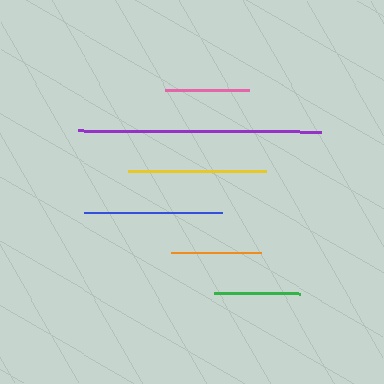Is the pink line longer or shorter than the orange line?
The orange line is longer than the pink line.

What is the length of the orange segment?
The orange segment is approximately 90 pixels long.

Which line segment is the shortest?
The pink line is the shortest at approximately 84 pixels.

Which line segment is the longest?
The purple line is the longest at approximately 243 pixels.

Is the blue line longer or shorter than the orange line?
The blue line is longer than the orange line.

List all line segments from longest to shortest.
From longest to shortest: purple, blue, yellow, orange, green, pink.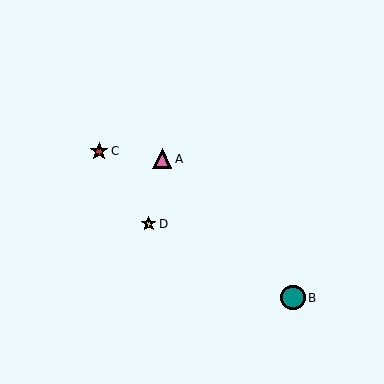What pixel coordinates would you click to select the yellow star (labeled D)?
Click at (149, 224) to select the yellow star D.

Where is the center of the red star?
The center of the red star is at (99, 151).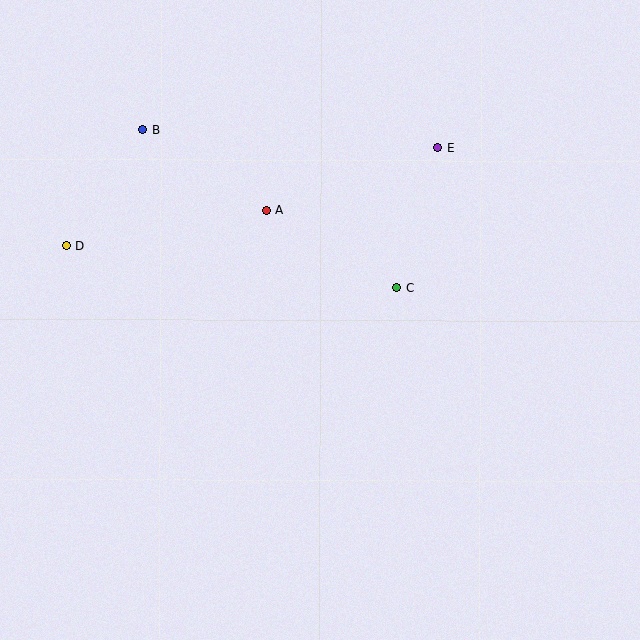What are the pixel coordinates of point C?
Point C is at (397, 288).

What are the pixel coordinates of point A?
Point A is at (267, 210).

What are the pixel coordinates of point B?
Point B is at (143, 130).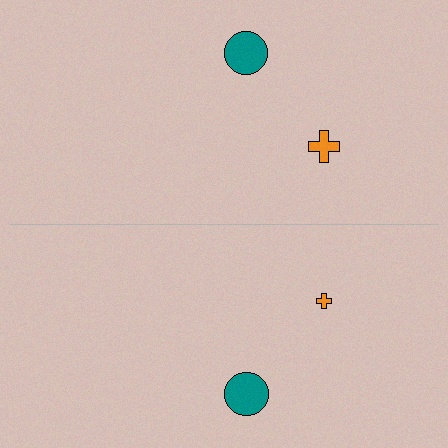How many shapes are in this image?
There are 4 shapes in this image.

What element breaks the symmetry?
The orange cross on the bottom side has a different size than its mirror counterpart.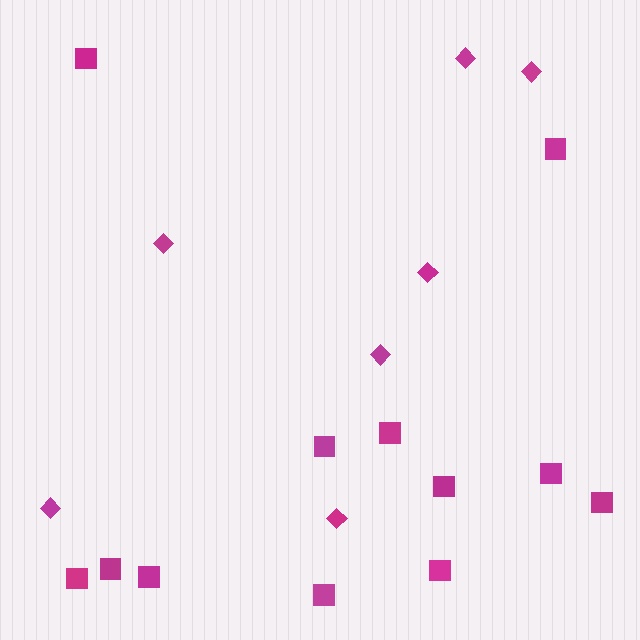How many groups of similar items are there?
There are 2 groups: one group of diamonds (7) and one group of squares (12).